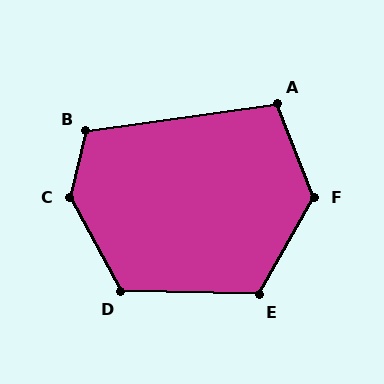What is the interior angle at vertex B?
Approximately 112 degrees (obtuse).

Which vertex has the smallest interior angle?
A, at approximately 104 degrees.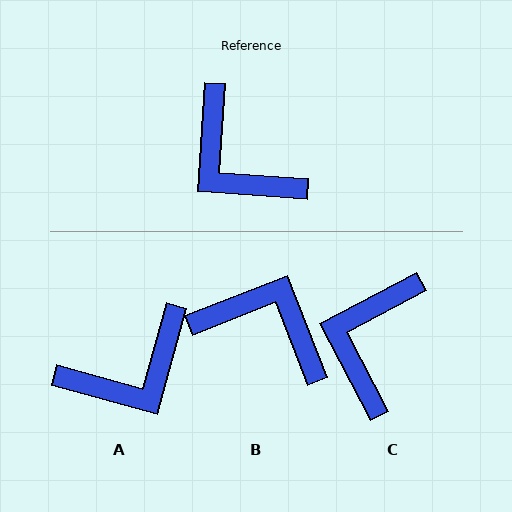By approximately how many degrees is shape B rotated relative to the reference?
Approximately 155 degrees clockwise.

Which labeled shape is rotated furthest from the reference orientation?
B, about 155 degrees away.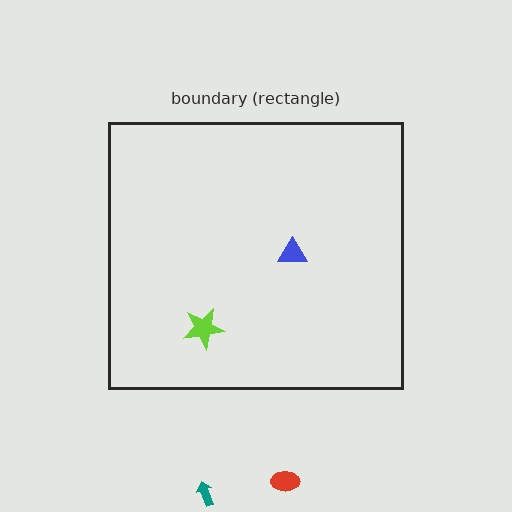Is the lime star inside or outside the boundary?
Inside.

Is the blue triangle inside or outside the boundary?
Inside.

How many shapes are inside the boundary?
2 inside, 2 outside.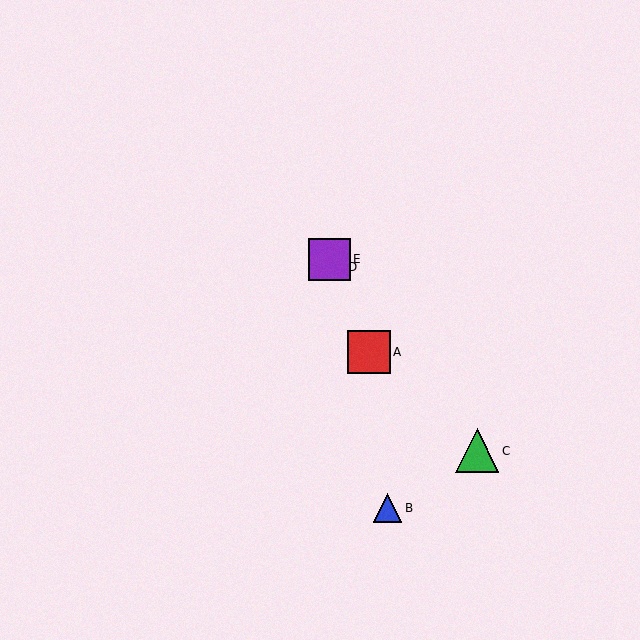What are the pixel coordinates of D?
Object D is at (333, 267).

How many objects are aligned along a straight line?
3 objects (A, D, E) are aligned along a straight line.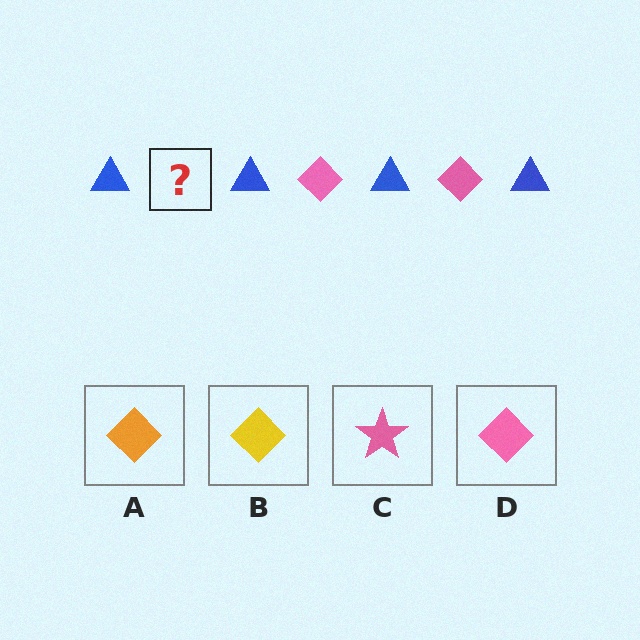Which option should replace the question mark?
Option D.